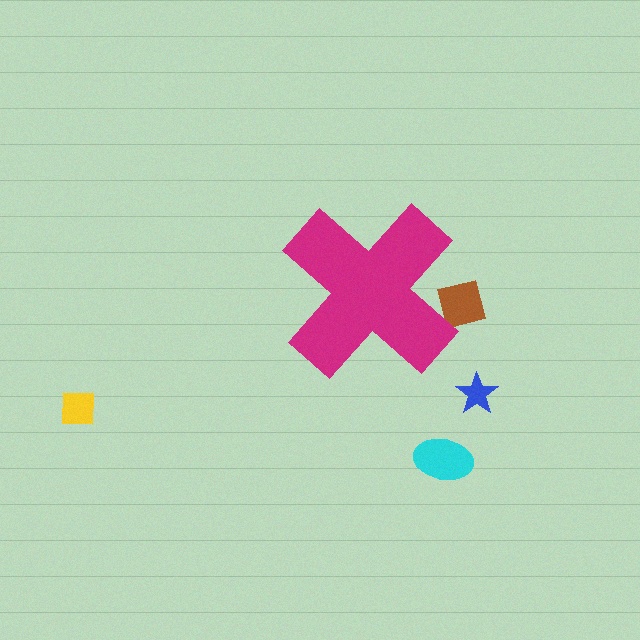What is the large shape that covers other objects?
A magenta cross.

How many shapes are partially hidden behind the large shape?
1 shape is partially hidden.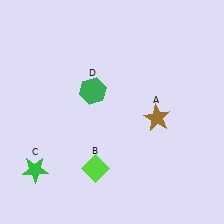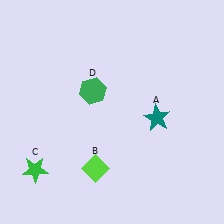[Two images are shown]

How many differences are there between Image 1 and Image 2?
There is 1 difference between the two images.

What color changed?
The star (A) changed from brown in Image 1 to teal in Image 2.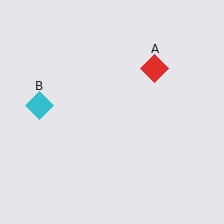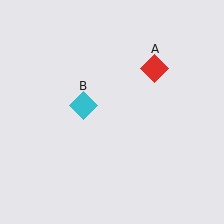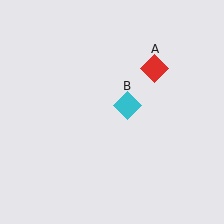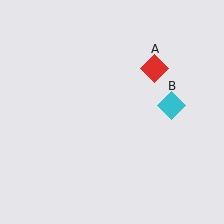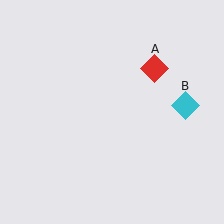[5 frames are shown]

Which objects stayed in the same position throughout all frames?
Red diamond (object A) remained stationary.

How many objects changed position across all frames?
1 object changed position: cyan diamond (object B).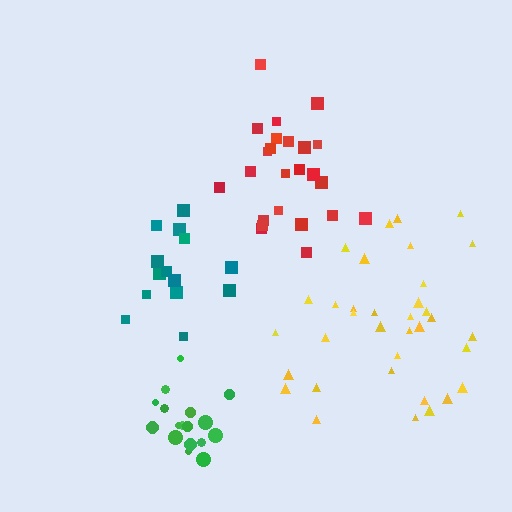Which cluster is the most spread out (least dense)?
Yellow.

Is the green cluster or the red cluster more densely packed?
Green.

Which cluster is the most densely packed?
Green.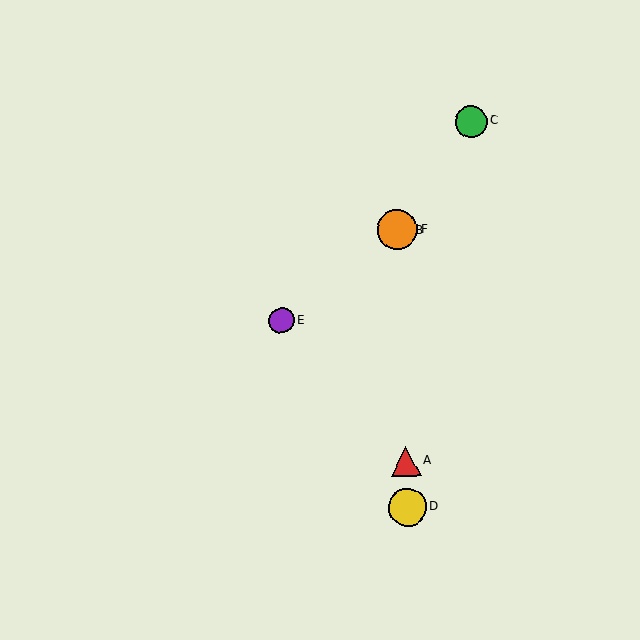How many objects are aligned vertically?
4 objects (A, B, D, F) are aligned vertically.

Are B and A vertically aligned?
Yes, both are at x≈397.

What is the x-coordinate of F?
Object F is at x≈397.